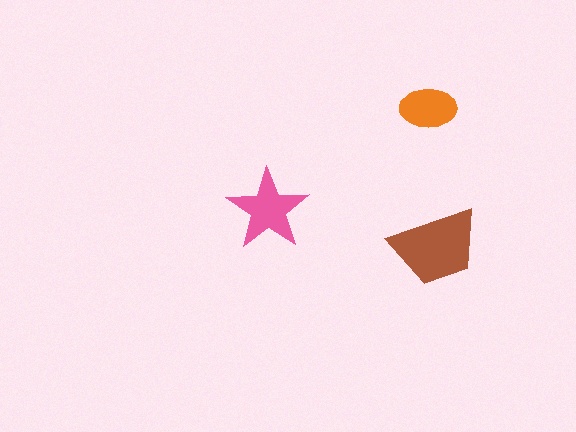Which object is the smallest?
The orange ellipse.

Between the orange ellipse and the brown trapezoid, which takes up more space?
The brown trapezoid.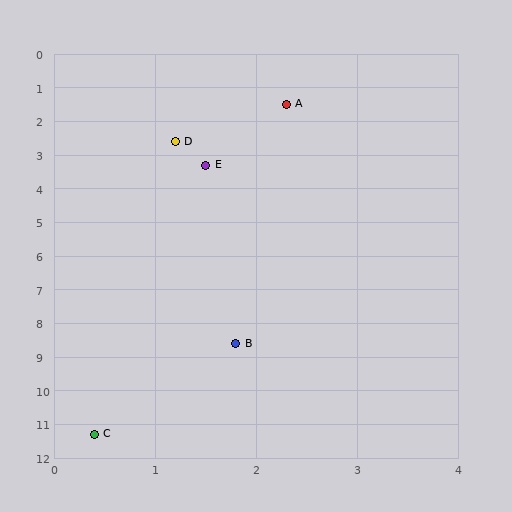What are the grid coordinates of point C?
Point C is at approximately (0.4, 11.3).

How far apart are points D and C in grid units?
Points D and C are about 8.7 grid units apart.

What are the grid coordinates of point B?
Point B is at approximately (1.8, 8.6).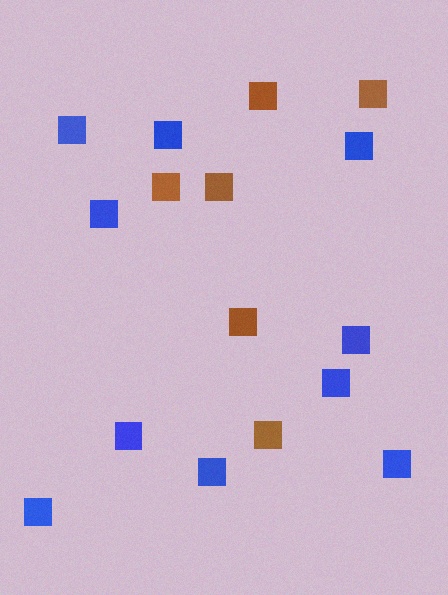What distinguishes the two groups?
There are 2 groups: one group of blue squares (10) and one group of brown squares (6).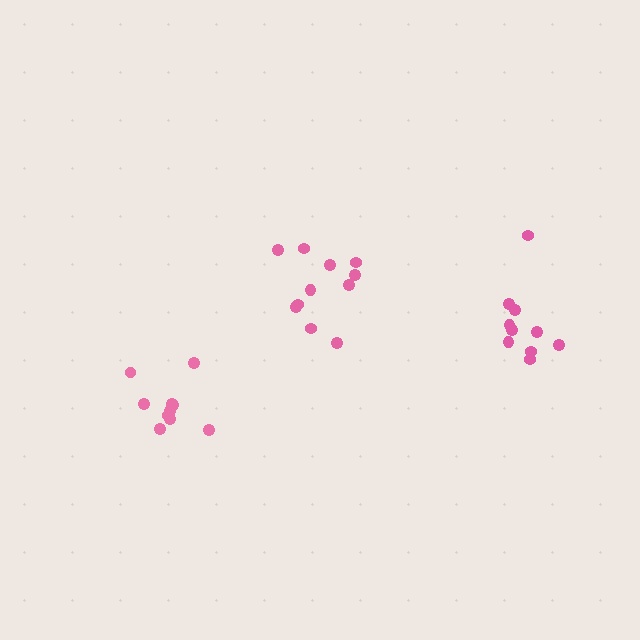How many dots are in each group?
Group 1: 11 dots, Group 2: 10 dots, Group 3: 10 dots (31 total).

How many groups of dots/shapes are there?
There are 3 groups.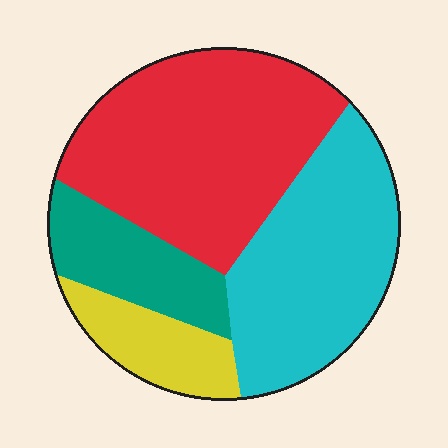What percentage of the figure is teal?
Teal takes up about one eighth (1/8) of the figure.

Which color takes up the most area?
Red, at roughly 40%.